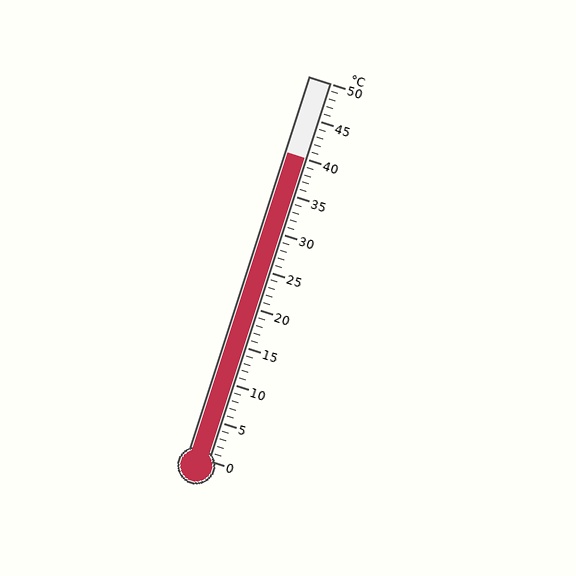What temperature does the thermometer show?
The thermometer shows approximately 40°C.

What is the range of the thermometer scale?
The thermometer scale ranges from 0°C to 50°C.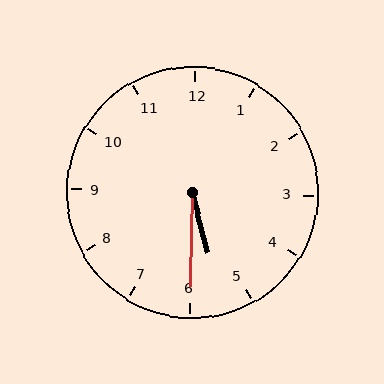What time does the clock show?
5:30.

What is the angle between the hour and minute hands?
Approximately 15 degrees.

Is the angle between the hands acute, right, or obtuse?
It is acute.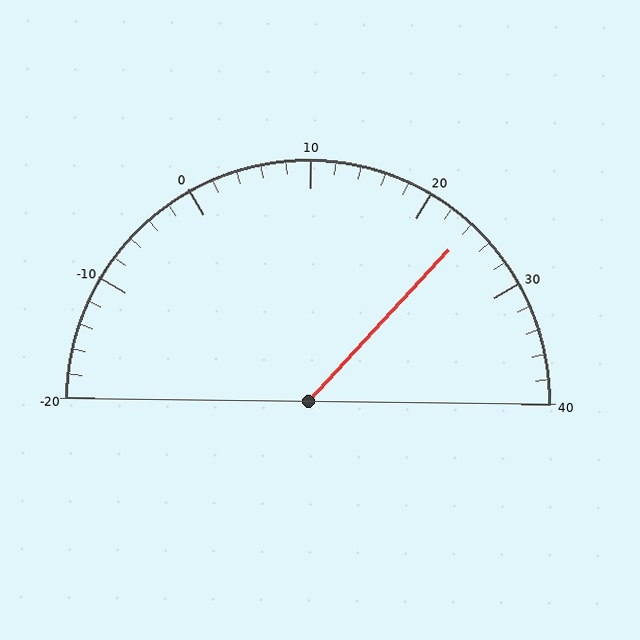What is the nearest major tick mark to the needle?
The nearest major tick mark is 20.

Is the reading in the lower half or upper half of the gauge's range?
The reading is in the upper half of the range (-20 to 40).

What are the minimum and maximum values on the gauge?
The gauge ranges from -20 to 40.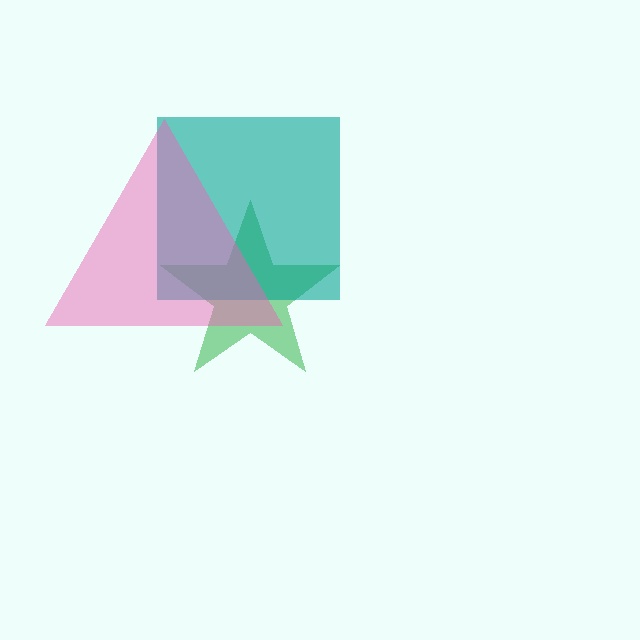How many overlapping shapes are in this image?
There are 3 overlapping shapes in the image.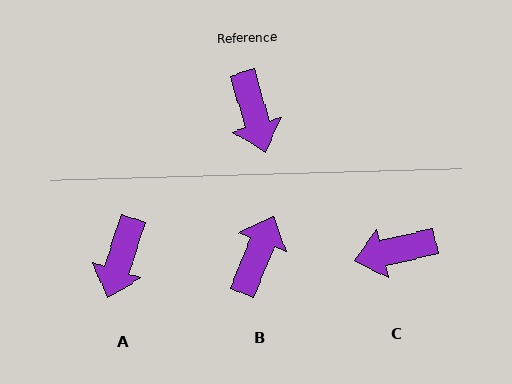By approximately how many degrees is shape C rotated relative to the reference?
Approximately 93 degrees clockwise.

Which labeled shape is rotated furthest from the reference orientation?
B, about 142 degrees away.